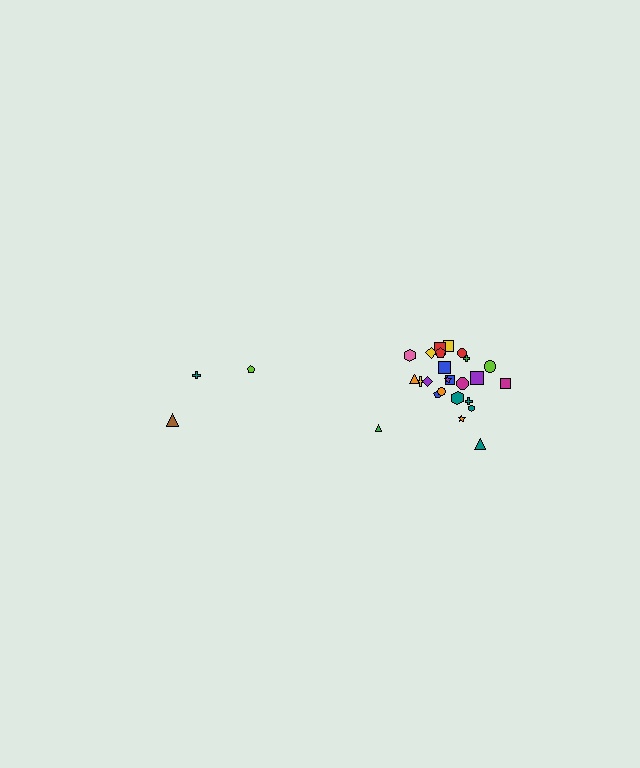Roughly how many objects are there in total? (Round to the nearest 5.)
Roughly 30 objects in total.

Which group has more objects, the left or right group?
The right group.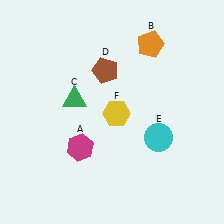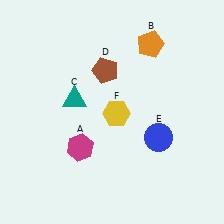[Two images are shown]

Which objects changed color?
C changed from green to teal. E changed from cyan to blue.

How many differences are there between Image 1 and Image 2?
There are 2 differences between the two images.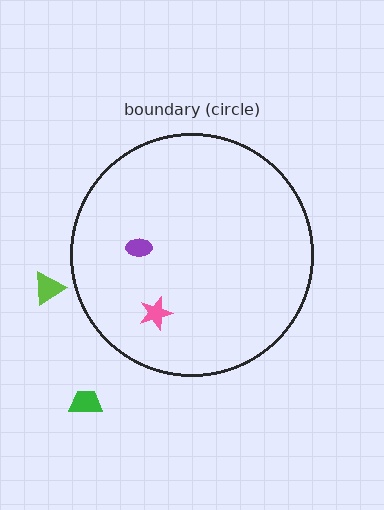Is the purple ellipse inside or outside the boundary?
Inside.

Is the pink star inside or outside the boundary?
Inside.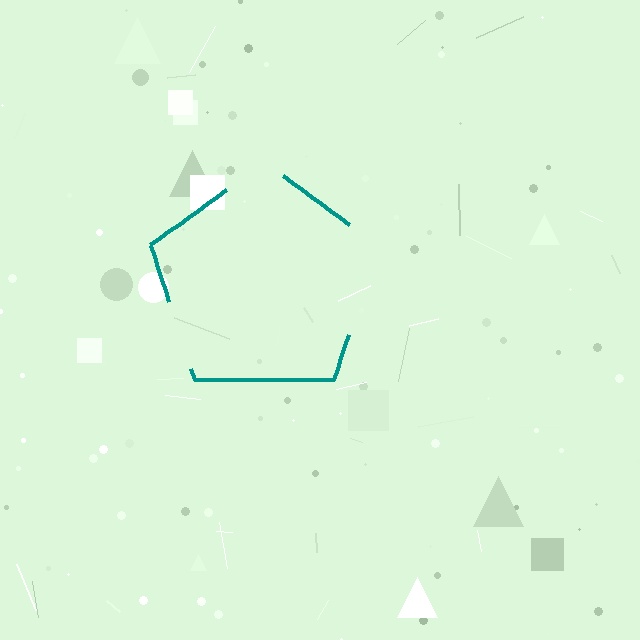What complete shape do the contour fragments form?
The contour fragments form a pentagon.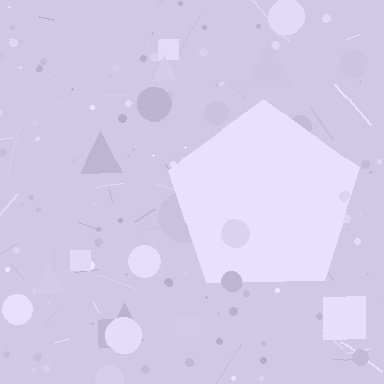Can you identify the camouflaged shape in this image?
The camouflaged shape is a pentagon.